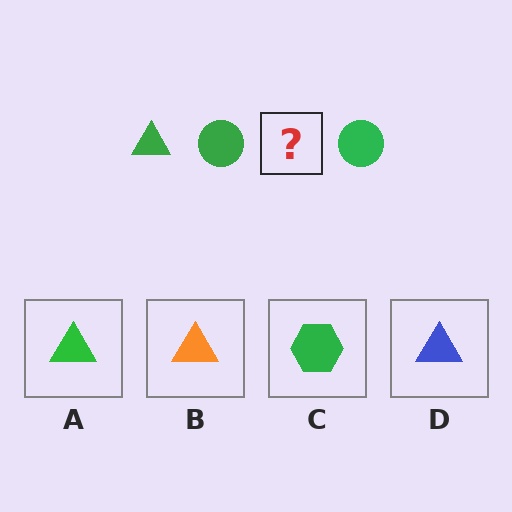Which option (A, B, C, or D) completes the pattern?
A.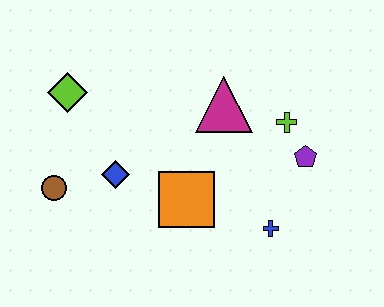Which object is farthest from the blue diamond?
The purple pentagon is farthest from the blue diamond.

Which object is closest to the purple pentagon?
The lime cross is closest to the purple pentagon.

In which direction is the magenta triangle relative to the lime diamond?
The magenta triangle is to the right of the lime diamond.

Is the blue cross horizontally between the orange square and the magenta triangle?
No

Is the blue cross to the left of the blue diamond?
No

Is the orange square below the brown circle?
Yes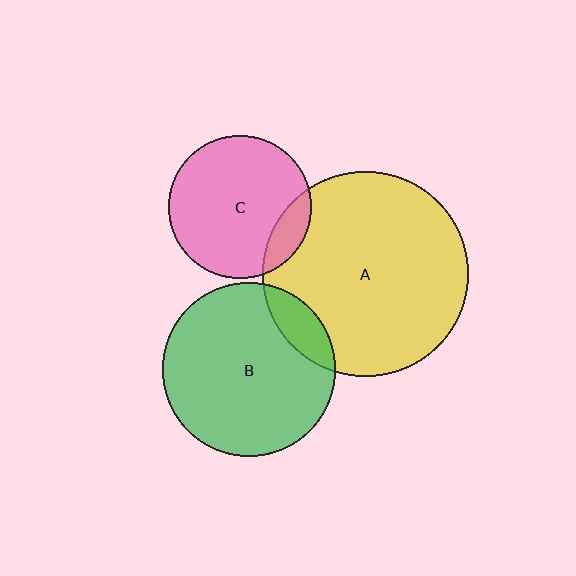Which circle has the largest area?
Circle A (yellow).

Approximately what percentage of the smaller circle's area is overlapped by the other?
Approximately 15%.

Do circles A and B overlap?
Yes.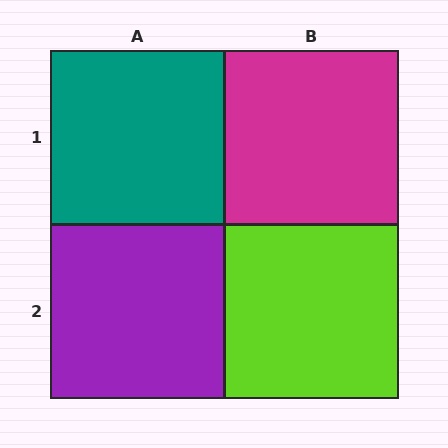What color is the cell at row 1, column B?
Magenta.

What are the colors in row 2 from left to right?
Purple, lime.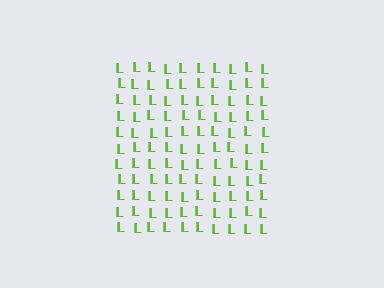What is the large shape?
The large shape is a square.